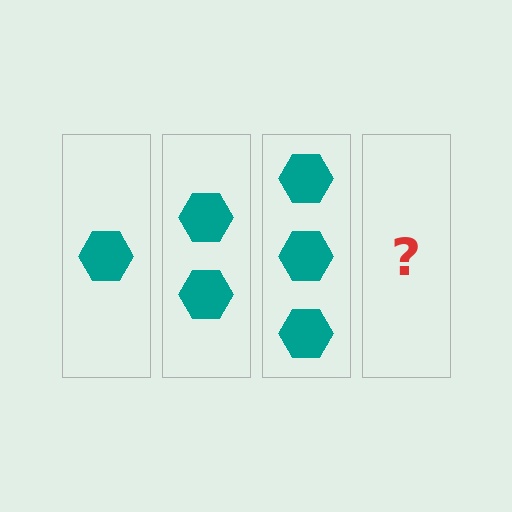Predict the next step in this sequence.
The next step is 4 hexagons.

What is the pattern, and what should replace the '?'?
The pattern is that each step adds one more hexagon. The '?' should be 4 hexagons.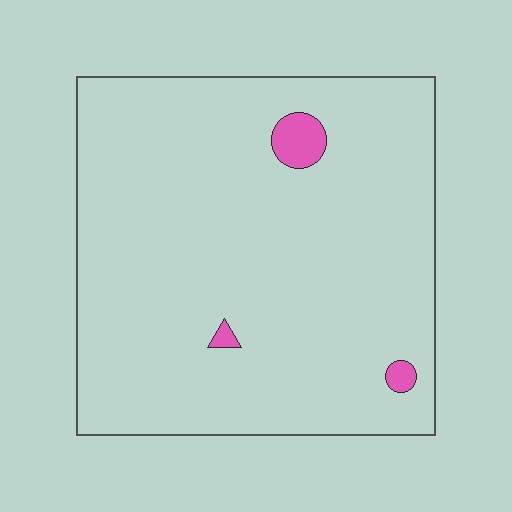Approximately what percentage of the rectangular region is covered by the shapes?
Approximately 5%.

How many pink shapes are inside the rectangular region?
3.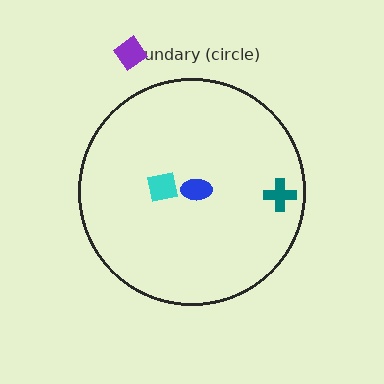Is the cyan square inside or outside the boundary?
Inside.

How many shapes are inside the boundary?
3 inside, 1 outside.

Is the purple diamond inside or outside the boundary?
Outside.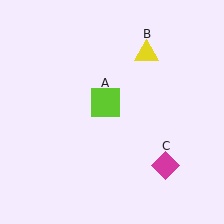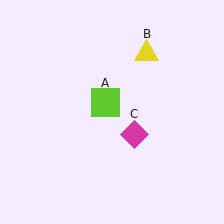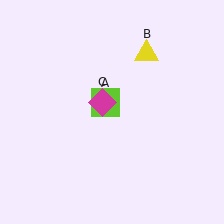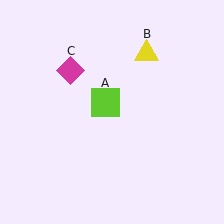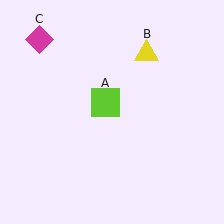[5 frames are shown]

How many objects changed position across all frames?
1 object changed position: magenta diamond (object C).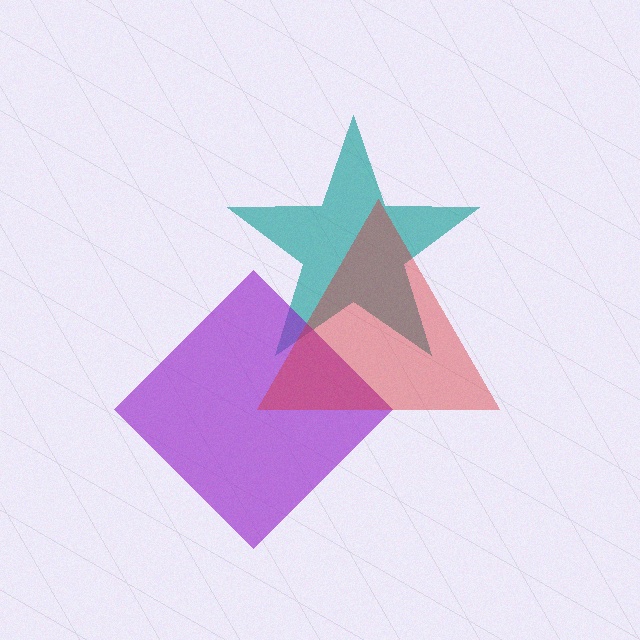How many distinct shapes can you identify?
There are 3 distinct shapes: a teal star, a purple diamond, a red triangle.